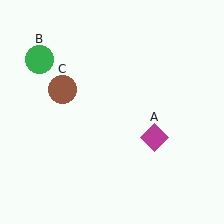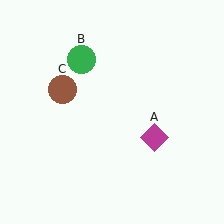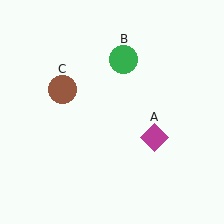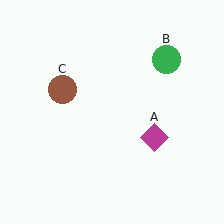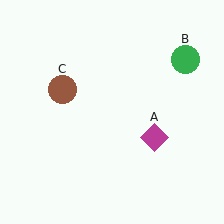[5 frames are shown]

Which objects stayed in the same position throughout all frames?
Magenta diamond (object A) and brown circle (object C) remained stationary.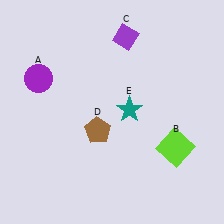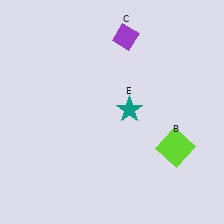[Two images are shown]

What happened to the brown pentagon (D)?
The brown pentagon (D) was removed in Image 2. It was in the bottom-left area of Image 1.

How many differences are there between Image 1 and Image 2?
There are 2 differences between the two images.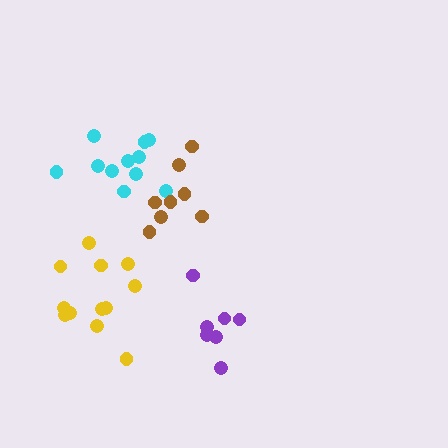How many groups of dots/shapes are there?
There are 4 groups.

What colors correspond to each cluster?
The clusters are colored: purple, cyan, yellow, brown.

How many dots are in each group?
Group 1: 7 dots, Group 2: 11 dots, Group 3: 12 dots, Group 4: 8 dots (38 total).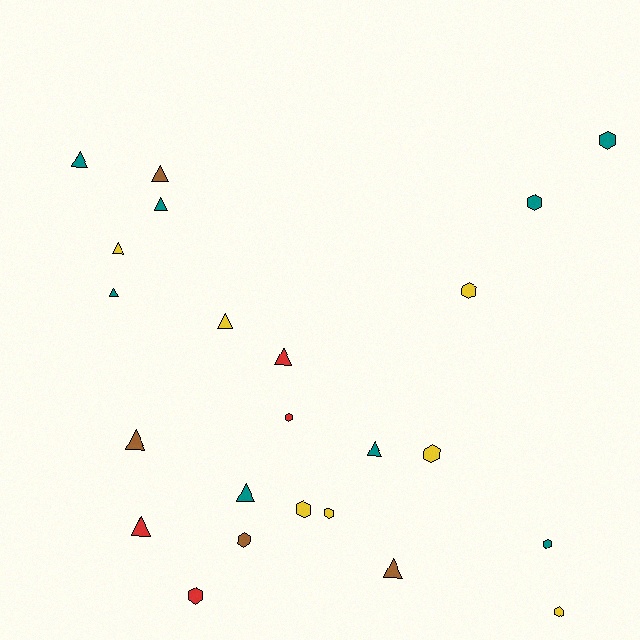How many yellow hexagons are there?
There are 5 yellow hexagons.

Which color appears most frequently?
Teal, with 8 objects.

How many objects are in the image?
There are 23 objects.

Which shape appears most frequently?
Triangle, with 12 objects.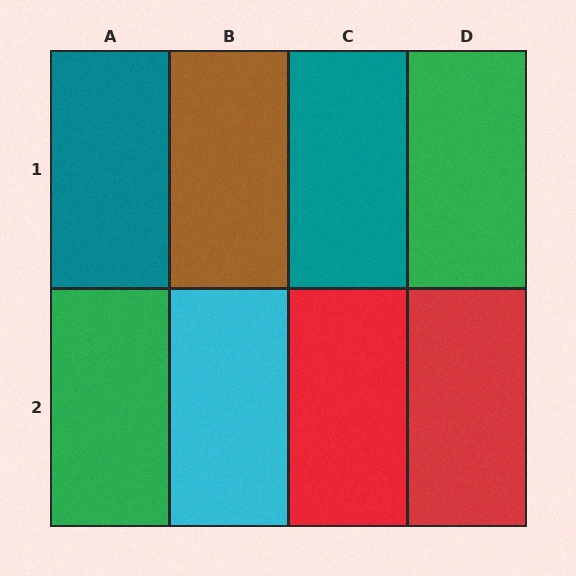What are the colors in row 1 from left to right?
Teal, brown, teal, green.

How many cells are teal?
2 cells are teal.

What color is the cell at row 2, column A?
Green.